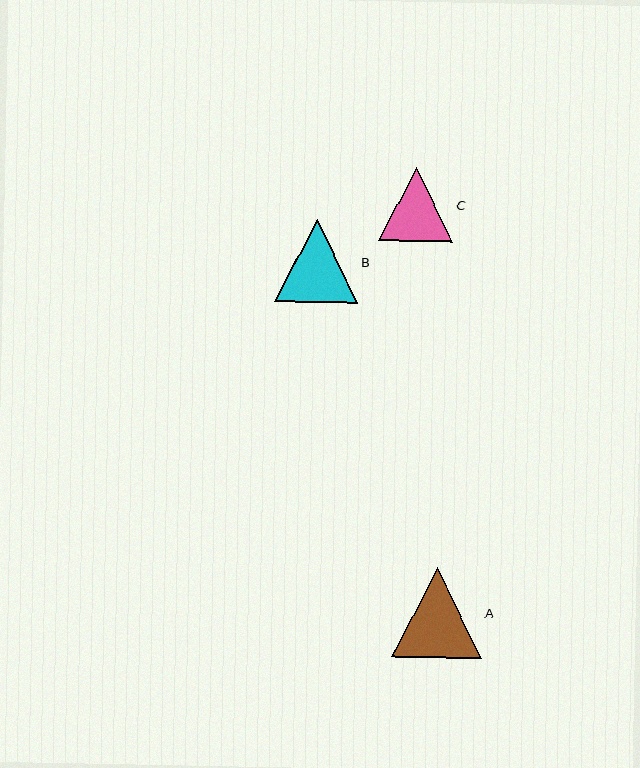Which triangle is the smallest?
Triangle C is the smallest with a size of approximately 74 pixels.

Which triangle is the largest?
Triangle A is the largest with a size of approximately 90 pixels.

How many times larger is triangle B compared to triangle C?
Triangle B is approximately 1.1 times the size of triangle C.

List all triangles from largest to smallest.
From largest to smallest: A, B, C.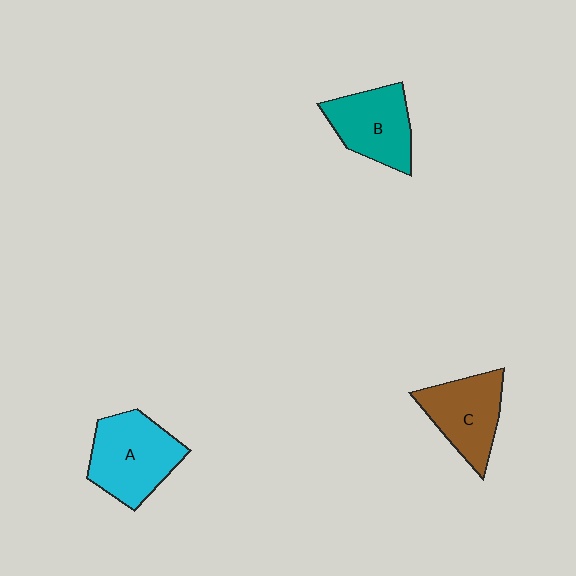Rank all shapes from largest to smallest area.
From largest to smallest: A (cyan), B (teal), C (brown).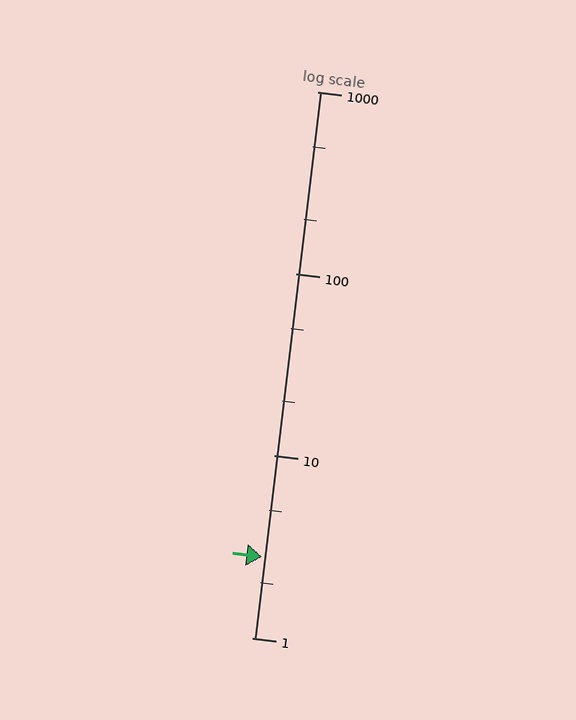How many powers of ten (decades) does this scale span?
The scale spans 3 decades, from 1 to 1000.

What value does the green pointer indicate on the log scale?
The pointer indicates approximately 2.8.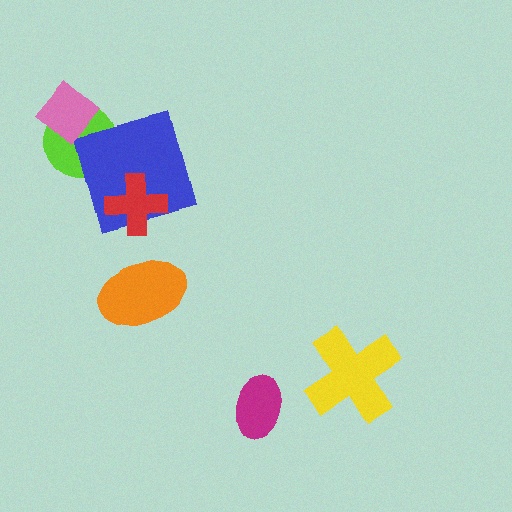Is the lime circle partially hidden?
Yes, it is partially covered by another shape.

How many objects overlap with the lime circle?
2 objects overlap with the lime circle.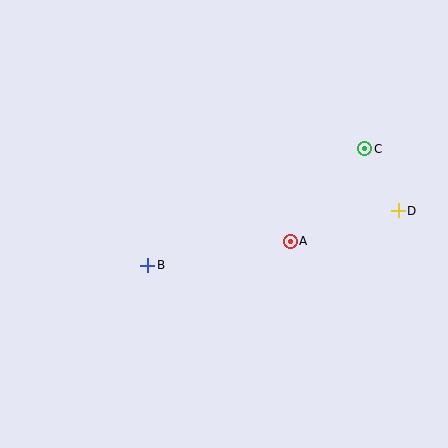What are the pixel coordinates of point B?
Point B is at (148, 265).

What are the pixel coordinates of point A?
Point A is at (290, 241).